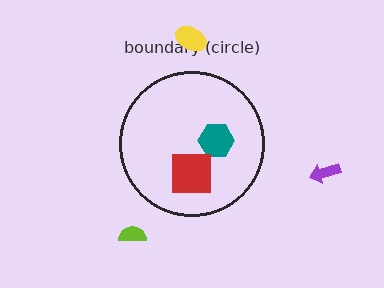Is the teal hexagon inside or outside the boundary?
Inside.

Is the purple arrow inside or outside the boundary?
Outside.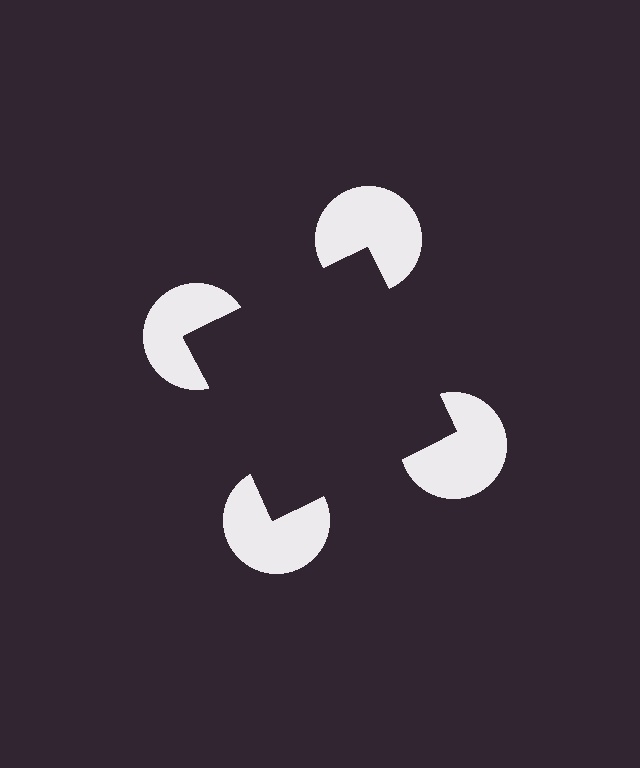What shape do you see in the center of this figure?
An illusory square — its edges are inferred from the aligned wedge cuts in the pac-man discs, not physically drawn.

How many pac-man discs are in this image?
There are 4 — one at each vertex of the illusory square.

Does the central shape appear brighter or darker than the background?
It typically appears slightly darker than the background, even though no actual brightness change is drawn.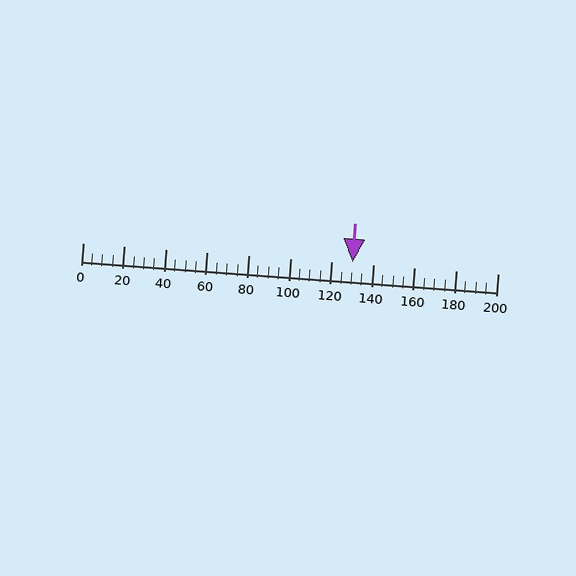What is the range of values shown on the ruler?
The ruler shows values from 0 to 200.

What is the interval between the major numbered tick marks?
The major tick marks are spaced 20 units apart.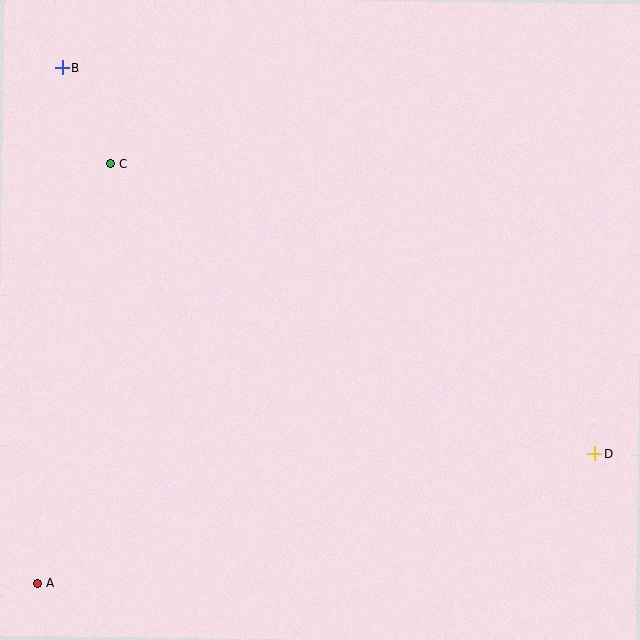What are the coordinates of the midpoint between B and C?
The midpoint between B and C is at (86, 116).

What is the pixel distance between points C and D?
The distance between C and D is 565 pixels.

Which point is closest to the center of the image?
Point C at (110, 164) is closest to the center.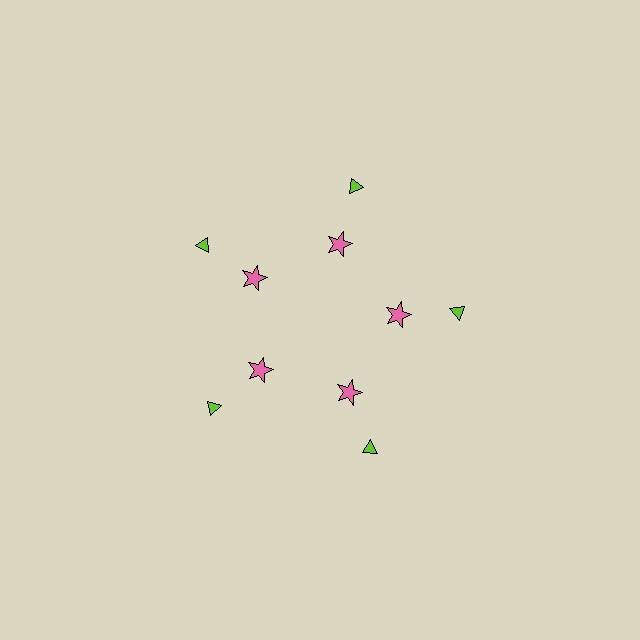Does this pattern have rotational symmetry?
Yes, this pattern has 5-fold rotational symmetry. It looks the same after rotating 72 degrees around the center.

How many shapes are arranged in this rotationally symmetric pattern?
There are 10 shapes, arranged in 5 groups of 2.